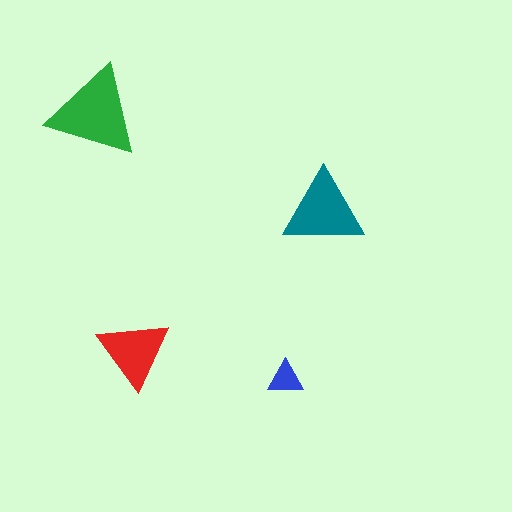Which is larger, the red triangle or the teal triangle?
The teal one.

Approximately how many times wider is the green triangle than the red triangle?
About 1.5 times wider.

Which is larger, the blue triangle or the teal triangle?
The teal one.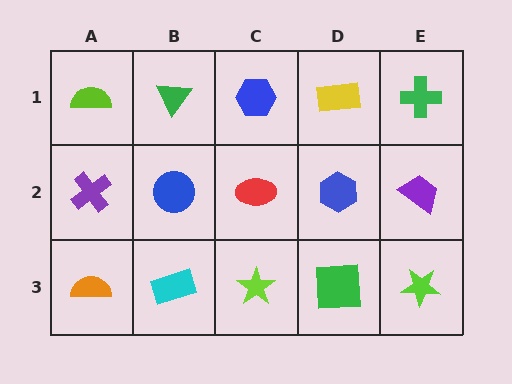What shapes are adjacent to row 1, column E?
A purple trapezoid (row 2, column E), a yellow rectangle (row 1, column D).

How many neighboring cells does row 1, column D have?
3.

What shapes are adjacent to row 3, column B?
A blue circle (row 2, column B), an orange semicircle (row 3, column A), a lime star (row 3, column C).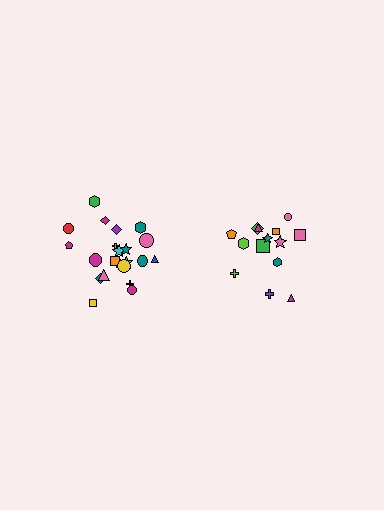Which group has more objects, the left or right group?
The left group.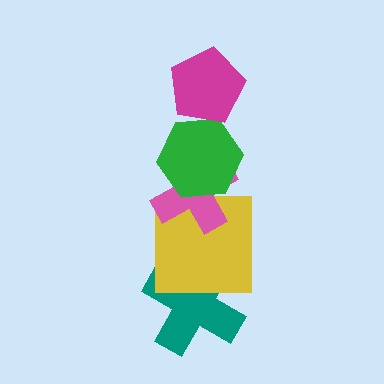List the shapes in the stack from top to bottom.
From top to bottom: the magenta pentagon, the green hexagon, the pink cross, the yellow square, the teal cross.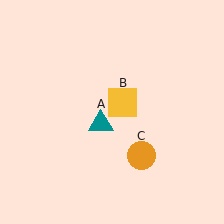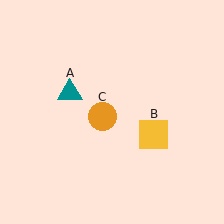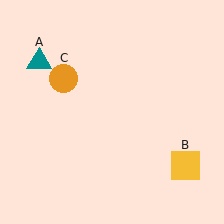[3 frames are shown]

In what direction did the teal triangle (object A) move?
The teal triangle (object A) moved up and to the left.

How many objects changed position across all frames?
3 objects changed position: teal triangle (object A), yellow square (object B), orange circle (object C).